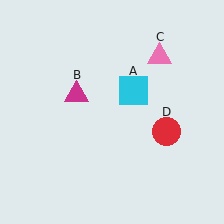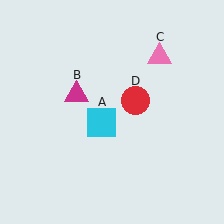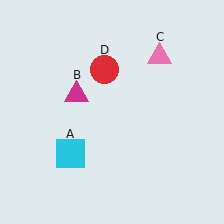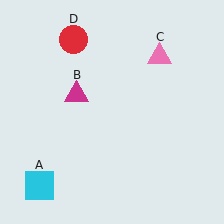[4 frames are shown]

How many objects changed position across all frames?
2 objects changed position: cyan square (object A), red circle (object D).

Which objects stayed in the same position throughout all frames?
Magenta triangle (object B) and pink triangle (object C) remained stationary.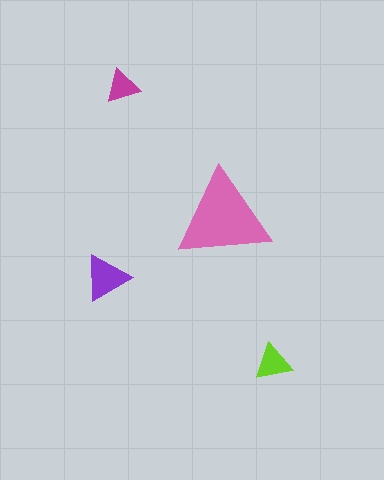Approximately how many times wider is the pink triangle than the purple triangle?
About 2 times wider.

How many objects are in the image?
There are 4 objects in the image.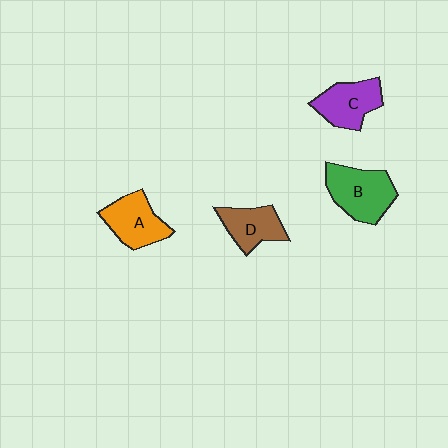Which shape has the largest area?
Shape B (green).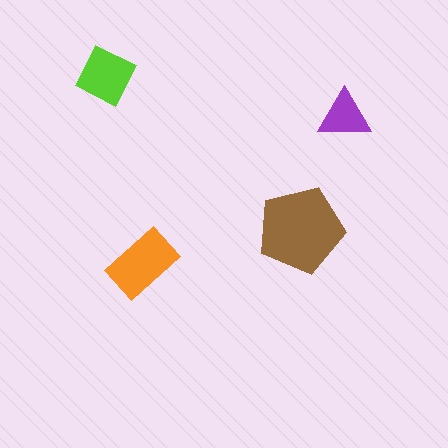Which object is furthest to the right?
The purple triangle is rightmost.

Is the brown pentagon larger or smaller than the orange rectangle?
Larger.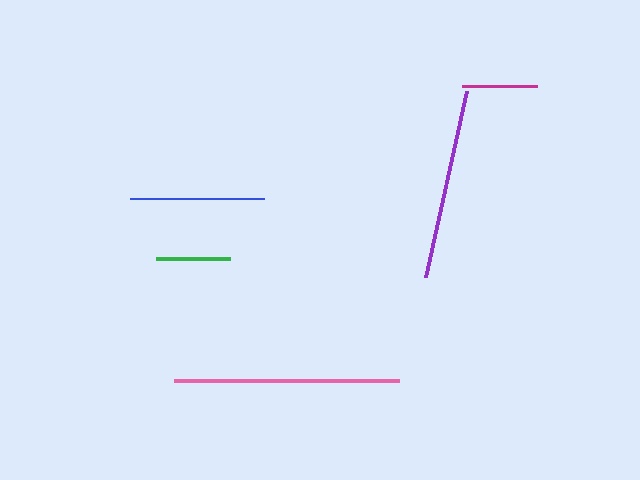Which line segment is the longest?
The pink line is the longest at approximately 225 pixels.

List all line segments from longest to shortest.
From longest to shortest: pink, purple, blue, magenta, green.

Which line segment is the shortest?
The green line is the shortest at approximately 74 pixels.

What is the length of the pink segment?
The pink segment is approximately 225 pixels long.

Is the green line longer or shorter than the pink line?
The pink line is longer than the green line.